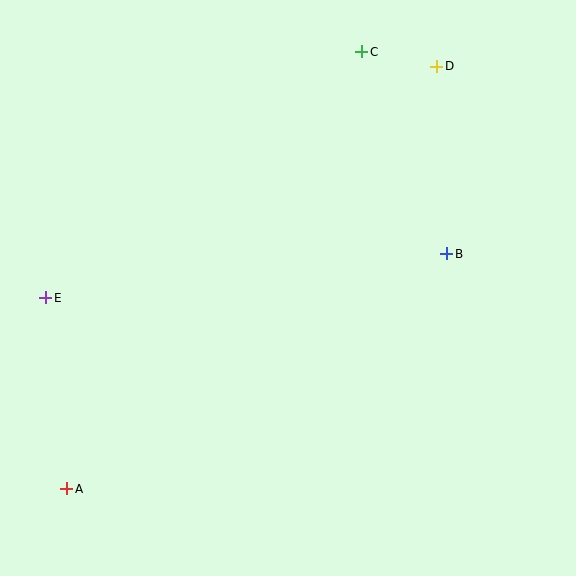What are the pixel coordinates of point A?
Point A is at (67, 489).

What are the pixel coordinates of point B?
Point B is at (447, 254).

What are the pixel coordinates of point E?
Point E is at (46, 298).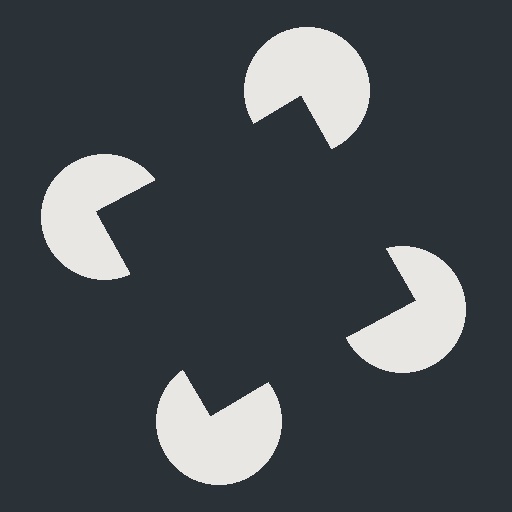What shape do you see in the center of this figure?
An illusory square — its edges are inferred from the aligned wedge cuts in the pac-man discs, not physically drawn.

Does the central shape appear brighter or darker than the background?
It typically appears slightly darker than the background, even though no actual brightness change is drawn.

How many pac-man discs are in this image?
There are 4 — one at each vertex of the illusory square.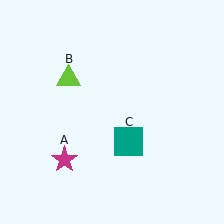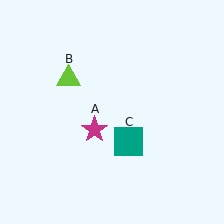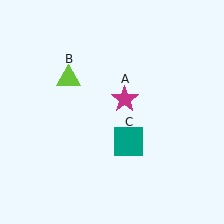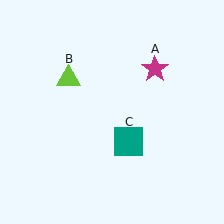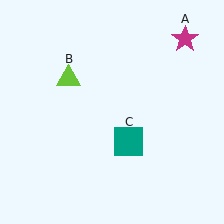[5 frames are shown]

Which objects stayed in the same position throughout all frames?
Lime triangle (object B) and teal square (object C) remained stationary.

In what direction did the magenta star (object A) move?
The magenta star (object A) moved up and to the right.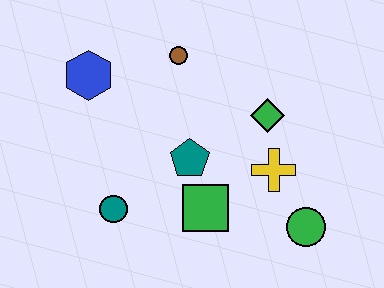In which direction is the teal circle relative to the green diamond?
The teal circle is to the left of the green diamond.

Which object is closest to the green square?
The teal pentagon is closest to the green square.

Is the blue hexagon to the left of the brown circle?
Yes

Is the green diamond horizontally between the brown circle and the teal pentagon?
No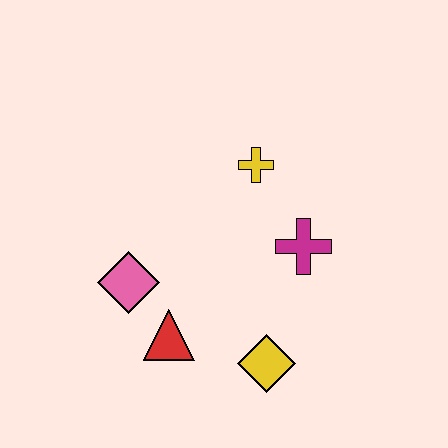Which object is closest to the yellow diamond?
The red triangle is closest to the yellow diamond.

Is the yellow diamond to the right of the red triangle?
Yes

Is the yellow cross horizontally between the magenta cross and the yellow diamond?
No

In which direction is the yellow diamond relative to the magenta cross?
The yellow diamond is below the magenta cross.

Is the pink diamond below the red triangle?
No